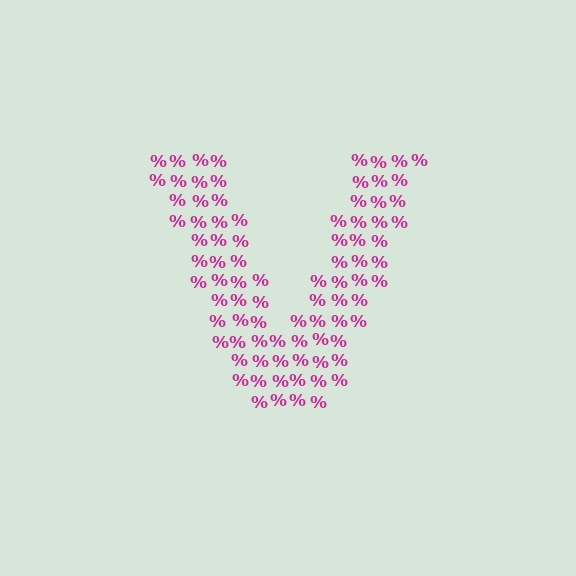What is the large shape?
The large shape is the letter V.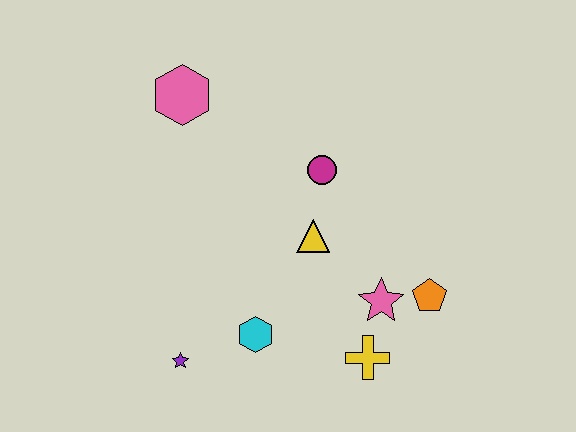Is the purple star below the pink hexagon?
Yes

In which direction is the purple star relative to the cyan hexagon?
The purple star is to the left of the cyan hexagon.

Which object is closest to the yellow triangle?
The magenta circle is closest to the yellow triangle.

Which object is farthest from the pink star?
The pink hexagon is farthest from the pink star.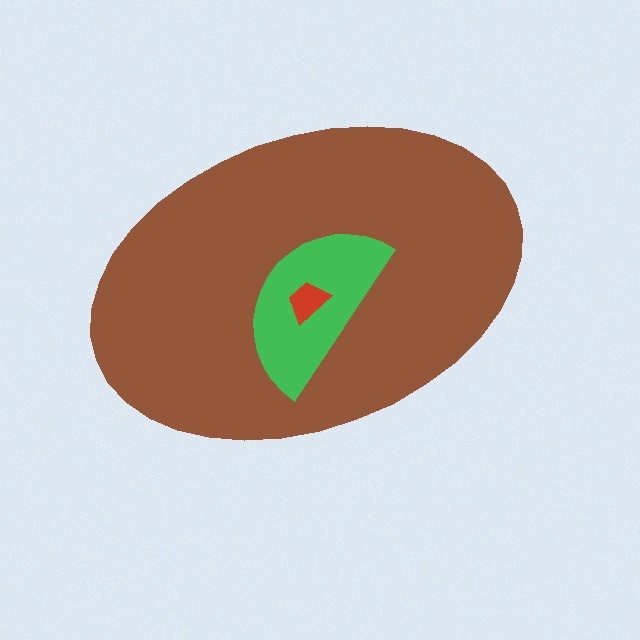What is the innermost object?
The red trapezoid.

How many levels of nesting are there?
3.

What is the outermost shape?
The brown ellipse.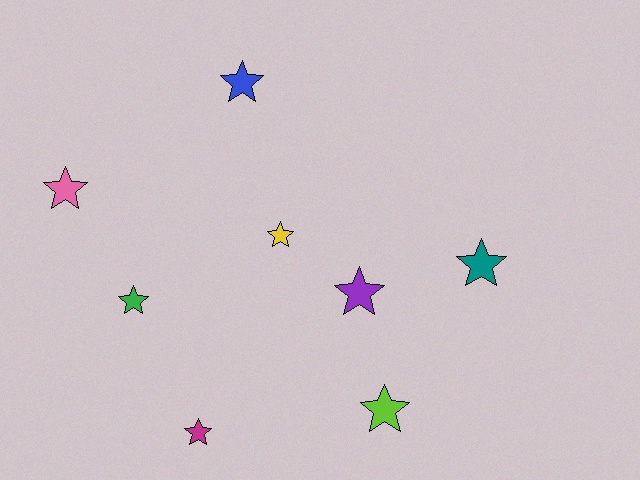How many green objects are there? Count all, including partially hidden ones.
There is 1 green object.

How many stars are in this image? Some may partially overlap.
There are 8 stars.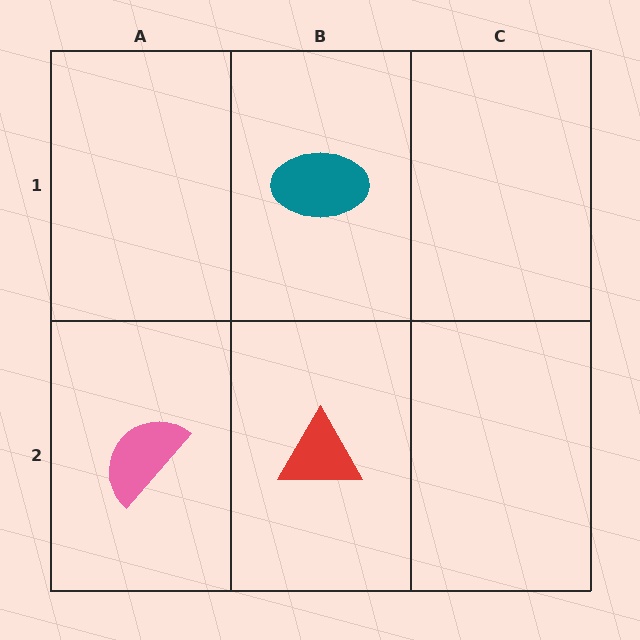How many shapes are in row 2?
2 shapes.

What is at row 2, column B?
A red triangle.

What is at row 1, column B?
A teal ellipse.